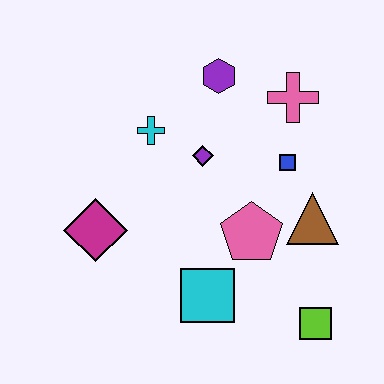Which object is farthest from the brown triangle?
The magenta diamond is farthest from the brown triangle.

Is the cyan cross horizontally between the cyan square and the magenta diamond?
Yes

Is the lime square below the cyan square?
Yes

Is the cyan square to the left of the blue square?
Yes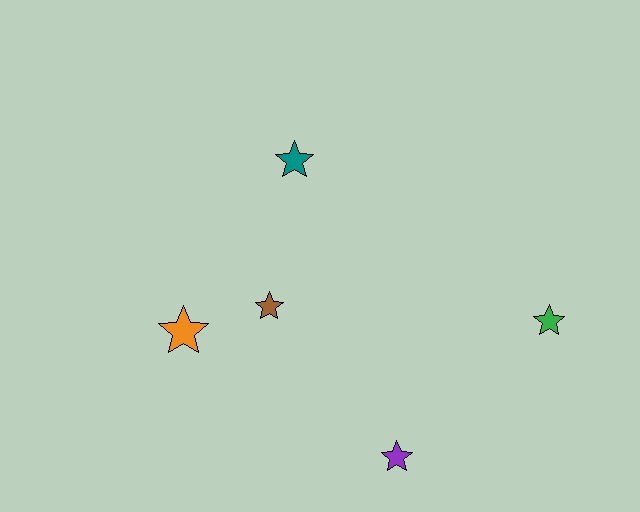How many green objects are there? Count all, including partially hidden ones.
There is 1 green object.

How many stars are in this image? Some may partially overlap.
There are 5 stars.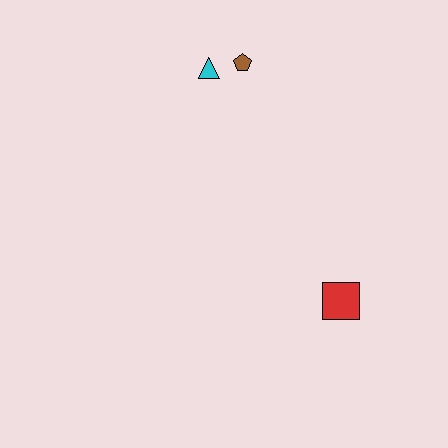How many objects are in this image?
There are 3 objects.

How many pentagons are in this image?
There is 1 pentagon.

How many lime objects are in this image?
There are no lime objects.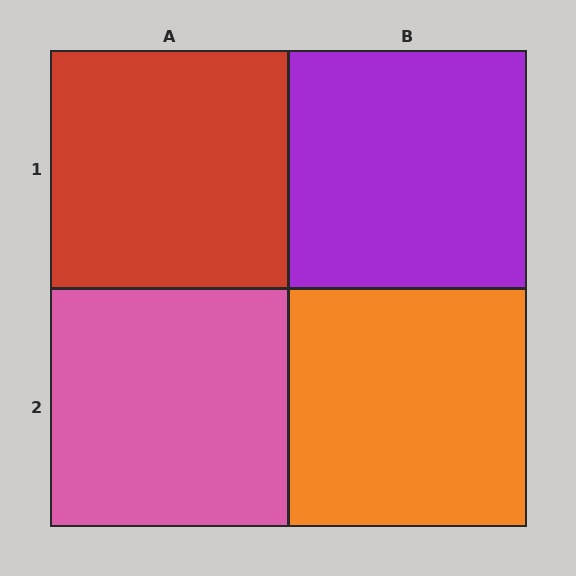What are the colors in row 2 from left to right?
Pink, orange.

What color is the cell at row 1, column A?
Red.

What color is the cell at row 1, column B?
Purple.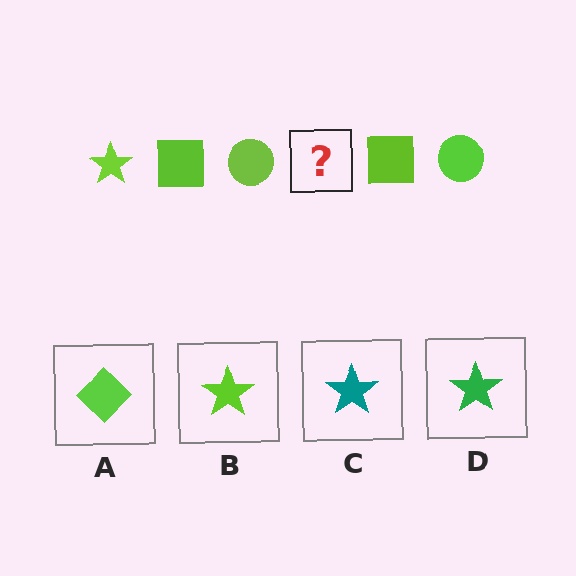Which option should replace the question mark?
Option B.